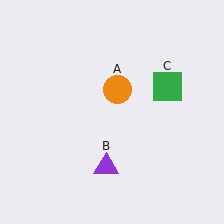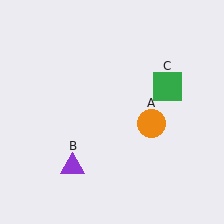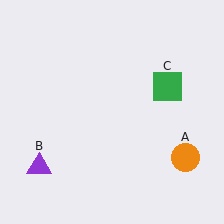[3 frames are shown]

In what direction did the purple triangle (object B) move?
The purple triangle (object B) moved left.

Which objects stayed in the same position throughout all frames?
Green square (object C) remained stationary.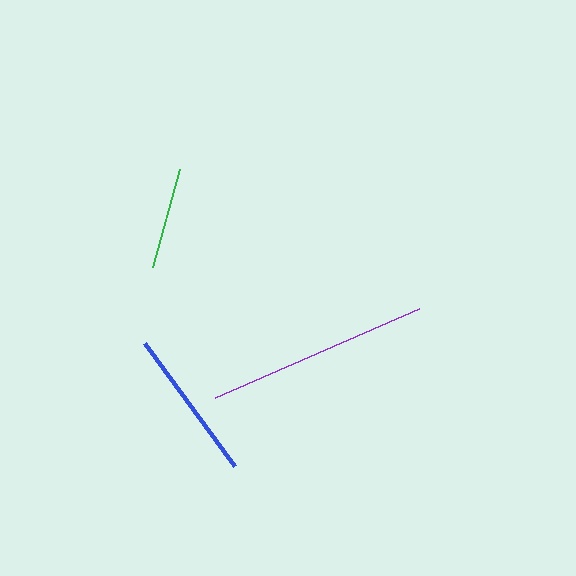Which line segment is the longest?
The purple line is the longest at approximately 223 pixels.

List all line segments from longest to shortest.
From longest to shortest: purple, blue, green.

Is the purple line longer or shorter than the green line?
The purple line is longer than the green line.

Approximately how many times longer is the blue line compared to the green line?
The blue line is approximately 1.5 times the length of the green line.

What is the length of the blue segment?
The blue segment is approximately 153 pixels long.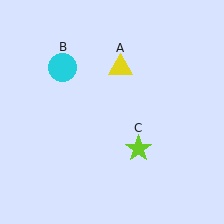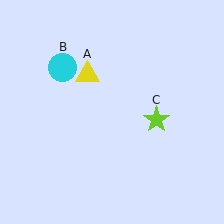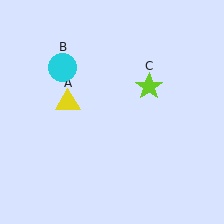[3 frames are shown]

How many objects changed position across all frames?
2 objects changed position: yellow triangle (object A), lime star (object C).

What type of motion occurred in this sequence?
The yellow triangle (object A), lime star (object C) rotated counterclockwise around the center of the scene.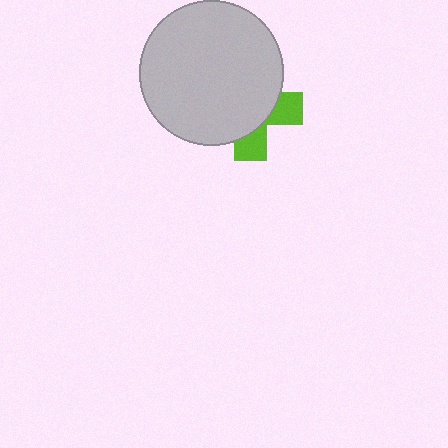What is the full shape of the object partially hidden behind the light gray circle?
The partially hidden object is a lime cross.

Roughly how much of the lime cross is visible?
A small part of it is visible (roughly 32%).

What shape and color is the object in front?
The object in front is a light gray circle.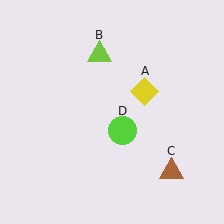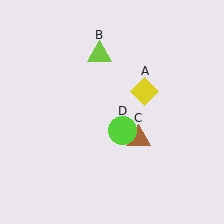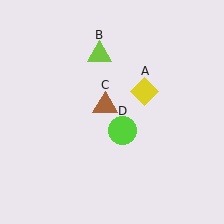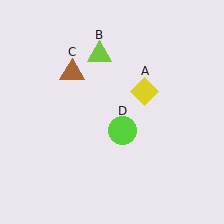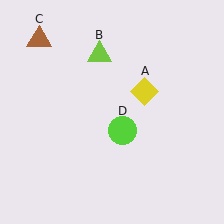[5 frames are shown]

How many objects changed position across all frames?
1 object changed position: brown triangle (object C).